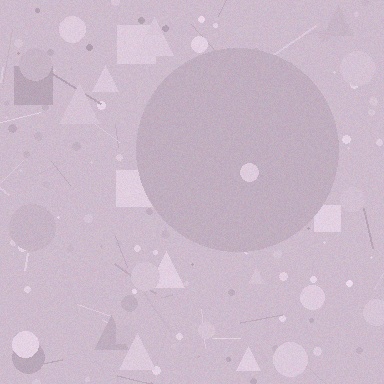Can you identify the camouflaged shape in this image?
The camouflaged shape is a circle.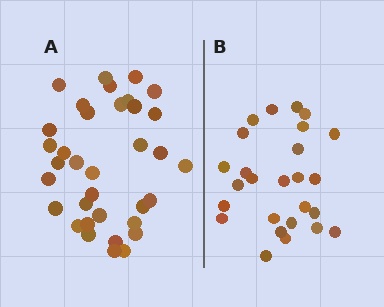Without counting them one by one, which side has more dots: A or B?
Region A (the left region) has more dots.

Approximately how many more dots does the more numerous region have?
Region A has roughly 8 or so more dots than region B.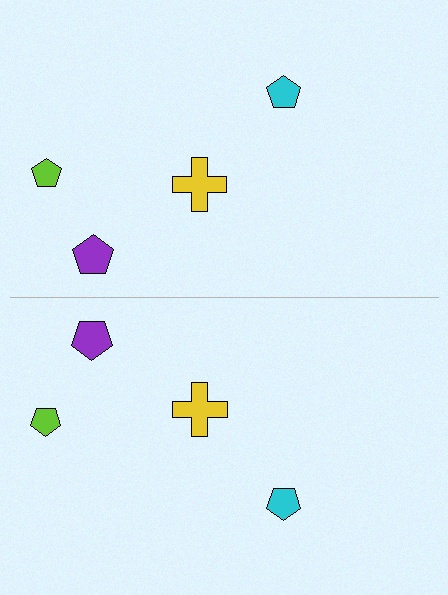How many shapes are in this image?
There are 8 shapes in this image.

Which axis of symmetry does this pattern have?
The pattern has a horizontal axis of symmetry running through the center of the image.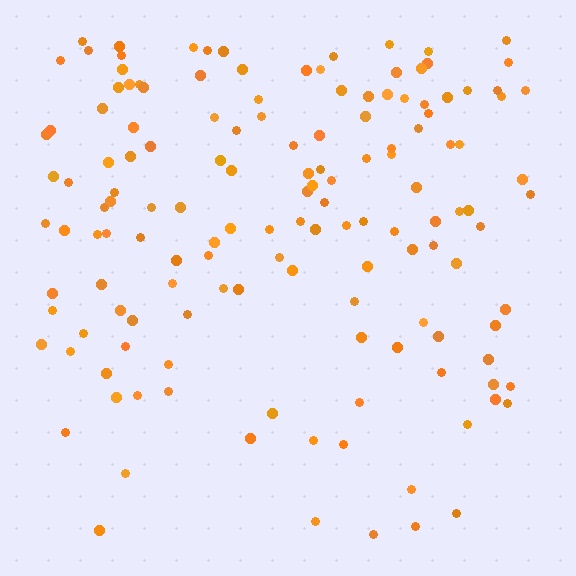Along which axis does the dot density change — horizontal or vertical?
Vertical.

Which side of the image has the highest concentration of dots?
The top.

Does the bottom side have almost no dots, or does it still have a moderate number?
Still a moderate number, just noticeably fewer than the top.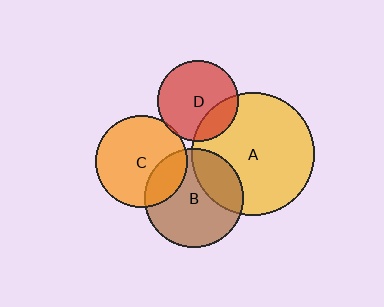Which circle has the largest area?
Circle A (yellow).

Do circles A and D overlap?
Yes.